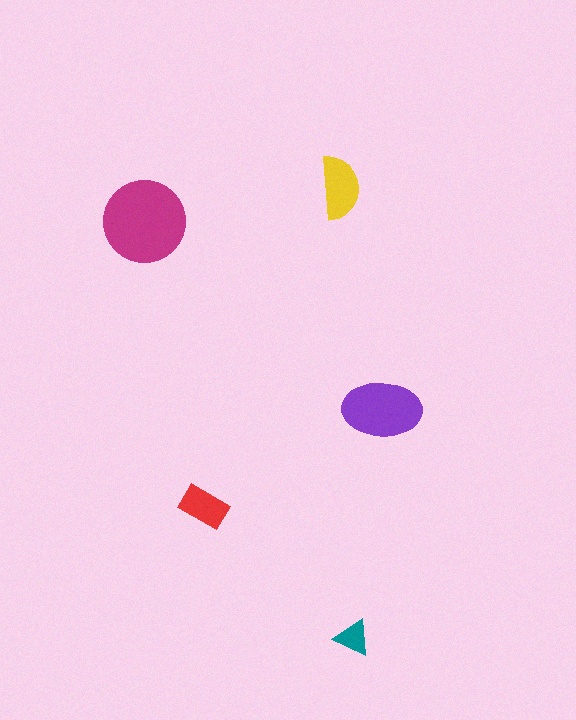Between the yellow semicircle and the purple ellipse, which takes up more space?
The purple ellipse.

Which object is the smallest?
The teal triangle.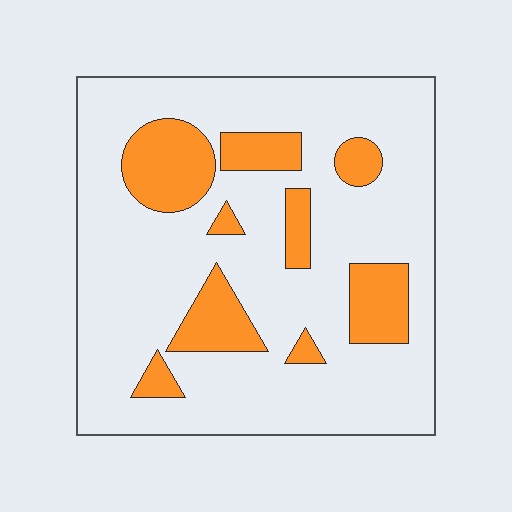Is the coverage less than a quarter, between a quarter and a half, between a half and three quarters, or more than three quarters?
Less than a quarter.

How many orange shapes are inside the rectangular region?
9.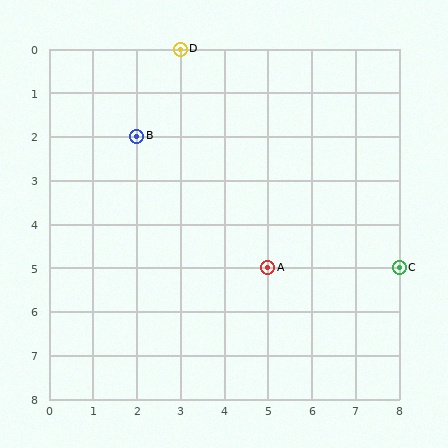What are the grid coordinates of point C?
Point C is at grid coordinates (8, 5).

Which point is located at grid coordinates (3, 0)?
Point D is at (3, 0).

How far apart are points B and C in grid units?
Points B and C are 6 columns and 3 rows apart (about 6.7 grid units diagonally).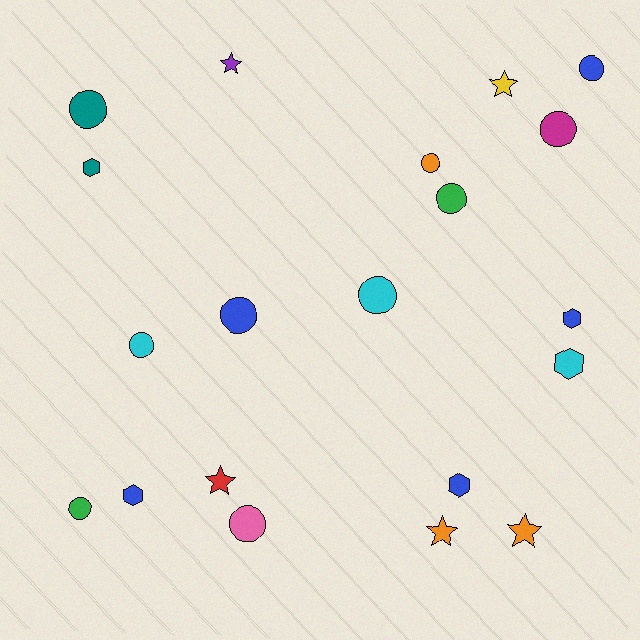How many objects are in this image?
There are 20 objects.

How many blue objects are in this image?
There are 5 blue objects.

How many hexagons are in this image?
There are 5 hexagons.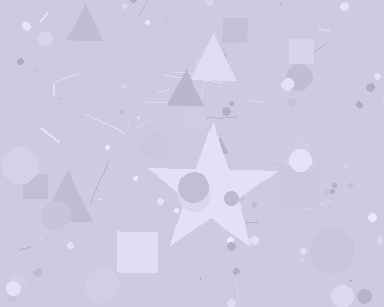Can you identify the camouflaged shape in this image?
The camouflaged shape is a star.